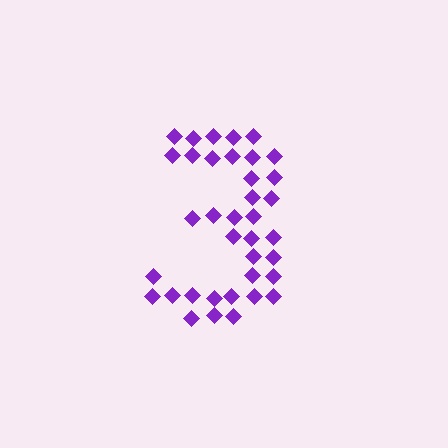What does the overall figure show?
The overall figure shows the digit 3.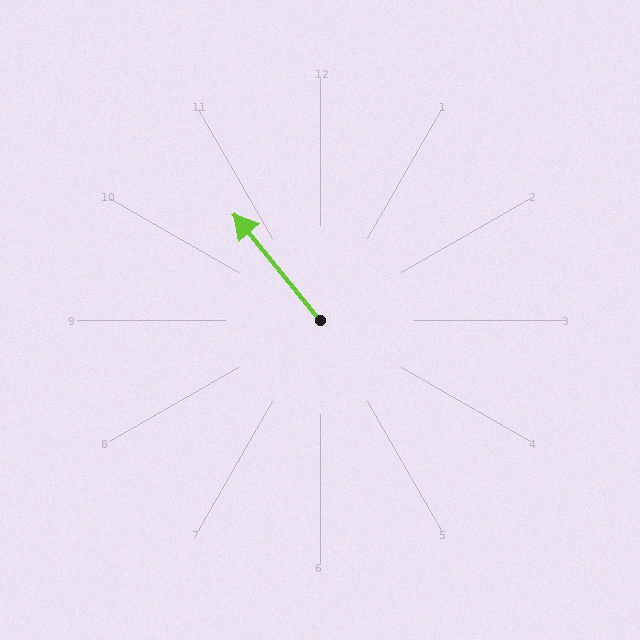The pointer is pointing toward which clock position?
Roughly 11 o'clock.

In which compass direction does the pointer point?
Northwest.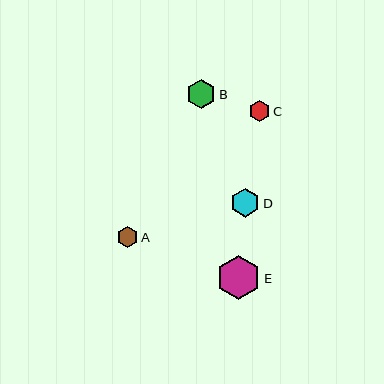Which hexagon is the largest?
Hexagon E is the largest with a size of approximately 44 pixels.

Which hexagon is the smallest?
Hexagon C is the smallest with a size of approximately 21 pixels.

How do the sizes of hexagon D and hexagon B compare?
Hexagon D and hexagon B are approximately the same size.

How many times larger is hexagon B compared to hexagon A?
Hexagon B is approximately 1.3 times the size of hexagon A.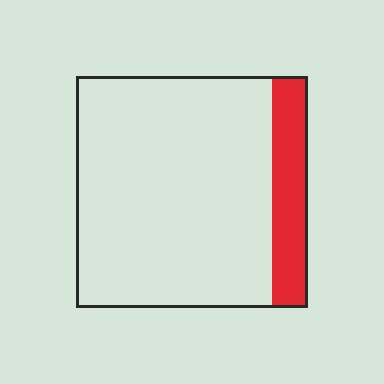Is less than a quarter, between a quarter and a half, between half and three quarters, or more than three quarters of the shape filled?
Less than a quarter.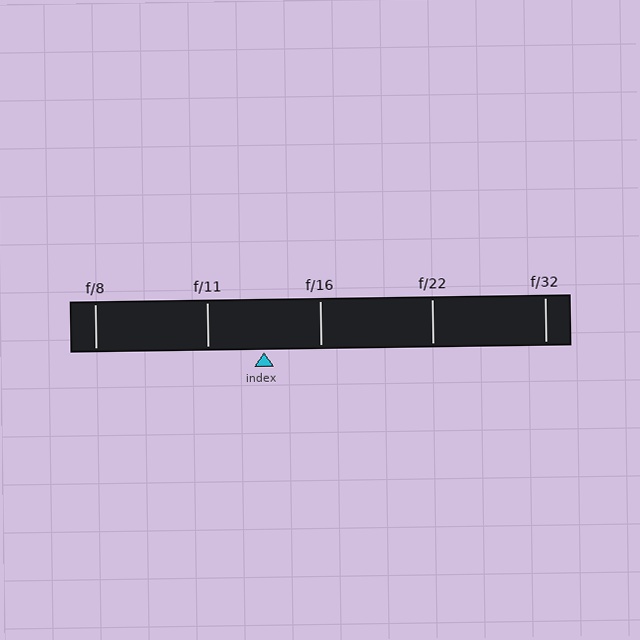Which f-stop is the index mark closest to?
The index mark is closest to f/11.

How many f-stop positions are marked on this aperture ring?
There are 5 f-stop positions marked.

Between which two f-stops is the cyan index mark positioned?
The index mark is between f/11 and f/16.